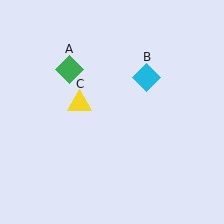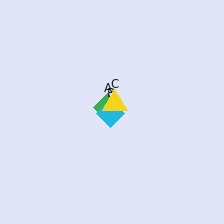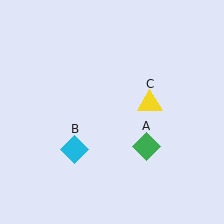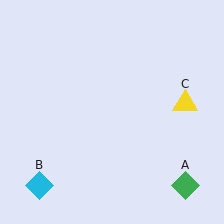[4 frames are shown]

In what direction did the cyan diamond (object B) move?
The cyan diamond (object B) moved down and to the left.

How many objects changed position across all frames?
3 objects changed position: green diamond (object A), cyan diamond (object B), yellow triangle (object C).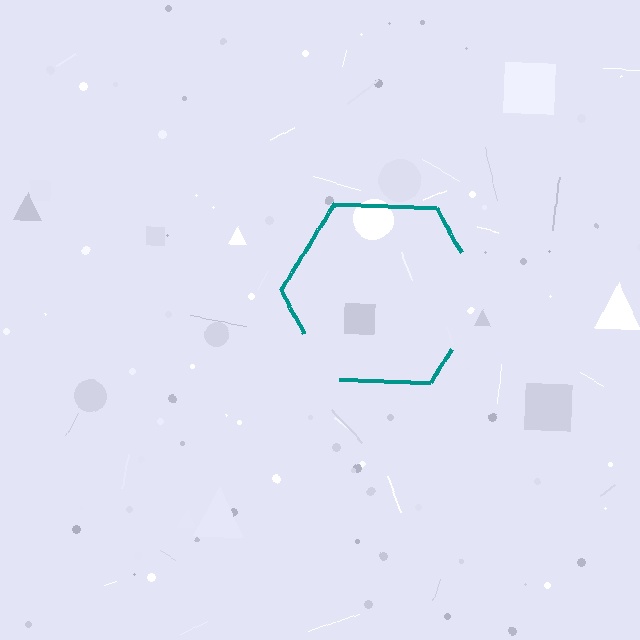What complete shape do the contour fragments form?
The contour fragments form a hexagon.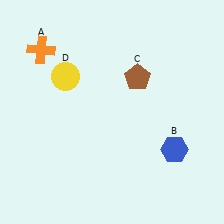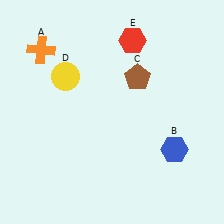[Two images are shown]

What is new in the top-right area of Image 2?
A red hexagon (E) was added in the top-right area of Image 2.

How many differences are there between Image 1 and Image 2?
There is 1 difference between the two images.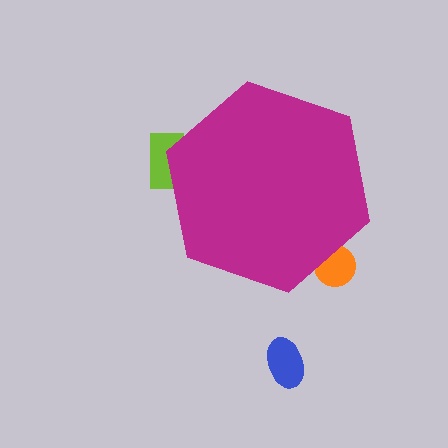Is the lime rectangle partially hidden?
Yes, the lime rectangle is partially hidden behind the magenta hexagon.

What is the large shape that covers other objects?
A magenta hexagon.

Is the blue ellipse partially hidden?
No, the blue ellipse is fully visible.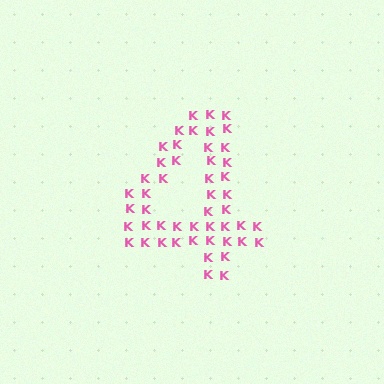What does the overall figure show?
The overall figure shows the digit 4.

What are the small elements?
The small elements are letter K's.